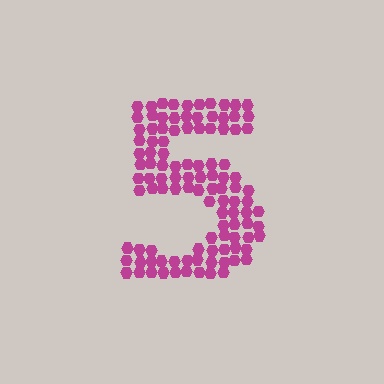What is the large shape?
The large shape is the digit 5.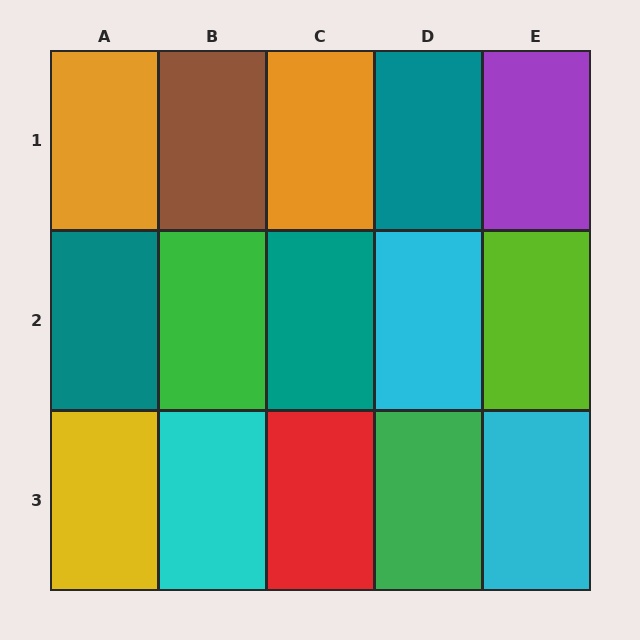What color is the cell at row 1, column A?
Orange.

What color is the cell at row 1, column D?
Teal.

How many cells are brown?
1 cell is brown.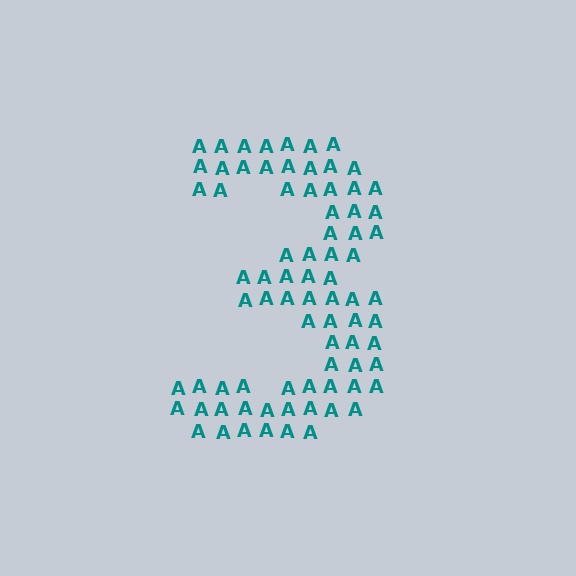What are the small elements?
The small elements are letter A's.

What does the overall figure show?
The overall figure shows the digit 3.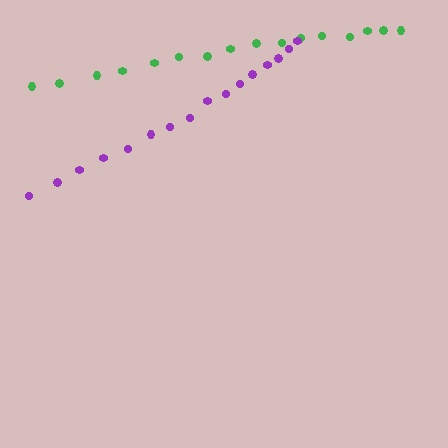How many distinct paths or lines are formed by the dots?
There are 2 distinct paths.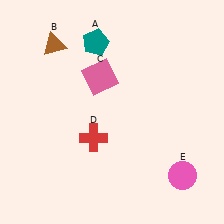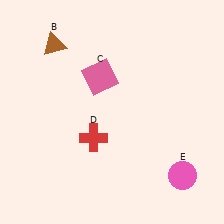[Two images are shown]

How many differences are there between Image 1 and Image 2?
There is 1 difference between the two images.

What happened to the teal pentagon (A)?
The teal pentagon (A) was removed in Image 2. It was in the top-left area of Image 1.